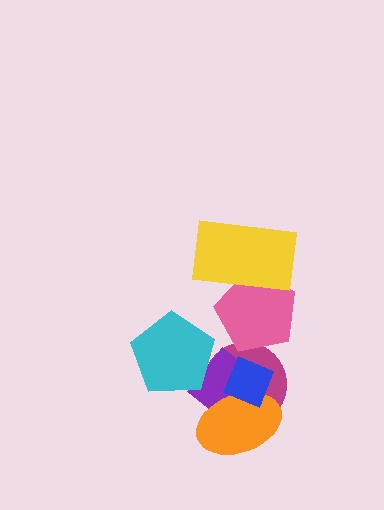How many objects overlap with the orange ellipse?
3 objects overlap with the orange ellipse.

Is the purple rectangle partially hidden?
Yes, it is partially covered by another shape.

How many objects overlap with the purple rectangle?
4 objects overlap with the purple rectangle.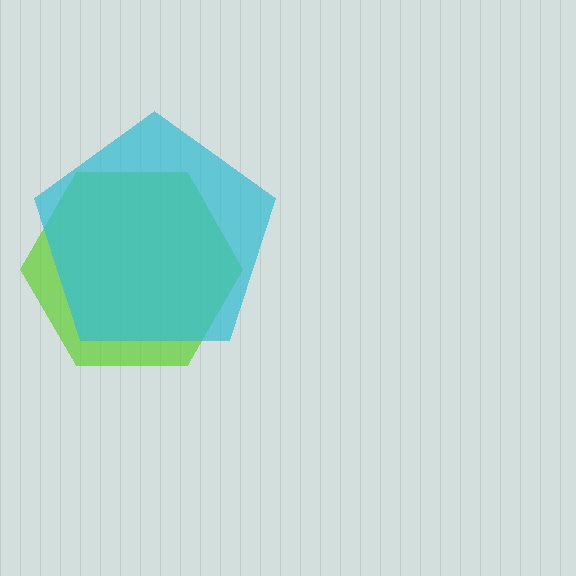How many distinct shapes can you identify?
There are 2 distinct shapes: a lime hexagon, a cyan pentagon.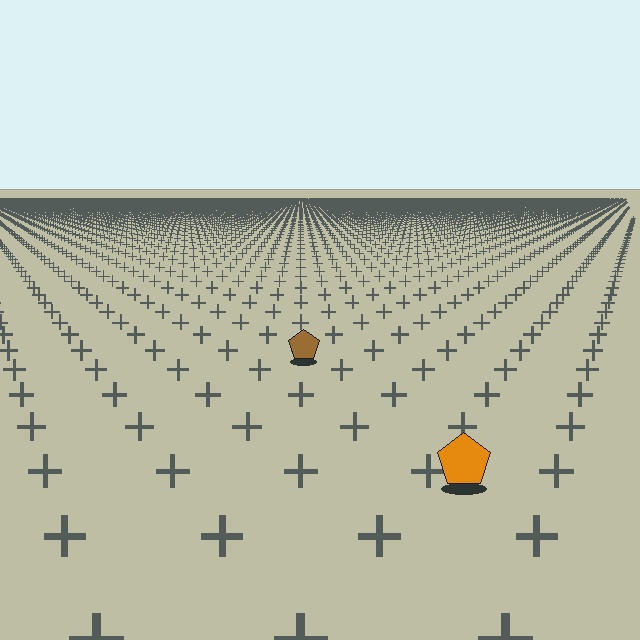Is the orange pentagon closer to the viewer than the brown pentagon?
Yes. The orange pentagon is closer — you can tell from the texture gradient: the ground texture is coarser near it.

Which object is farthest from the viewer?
The brown pentagon is farthest from the viewer. It appears smaller and the ground texture around it is denser.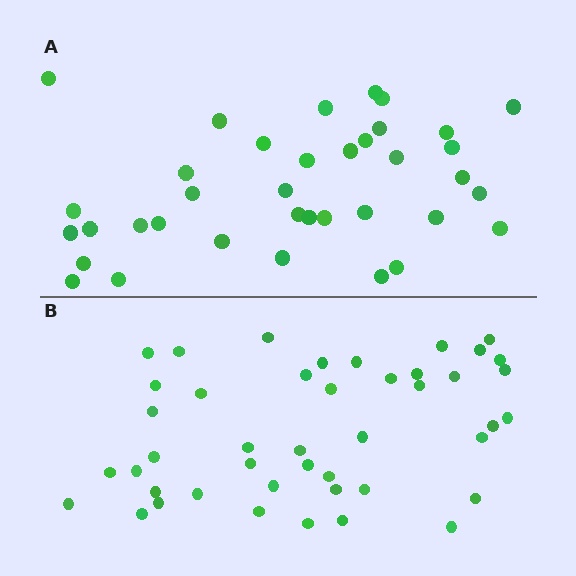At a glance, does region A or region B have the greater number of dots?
Region B (the bottom region) has more dots.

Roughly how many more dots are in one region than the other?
Region B has roughly 8 or so more dots than region A.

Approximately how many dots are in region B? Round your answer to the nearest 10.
About 40 dots. (The exact count is 44, which rounds to 40.)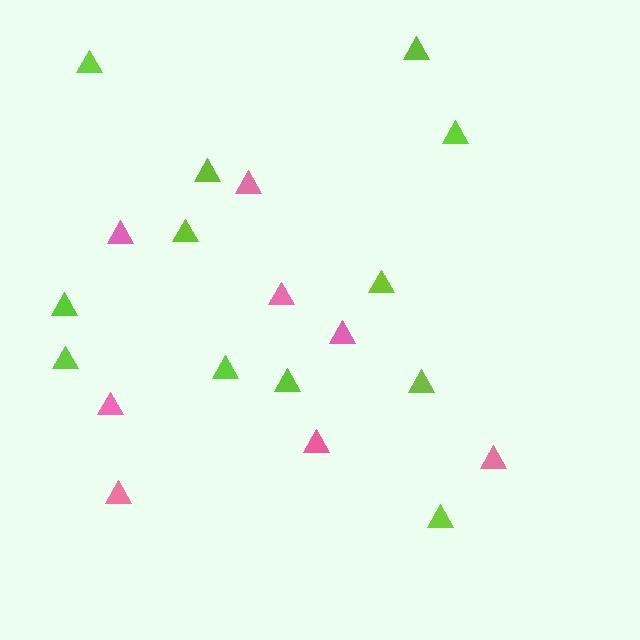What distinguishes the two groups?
There are 2 groups: one group of lime triangles (12) and one group of pink triangles (8).